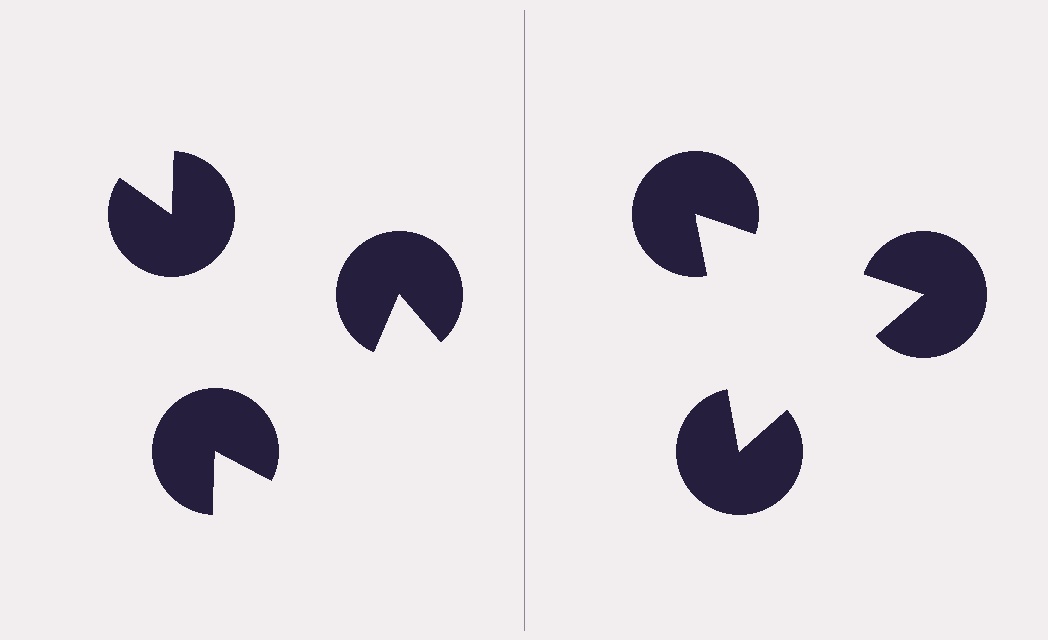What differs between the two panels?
The pac-man discs are positioned identically on both sides; only the wedge orientations differ. On the right they align to a triangle; on the left they are misaligned.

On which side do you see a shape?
An illusory triangle appears on the right side. On the left side the wedge cuts are rotated, so no coherent shape forms.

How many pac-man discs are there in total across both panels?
6 — 3 on each side.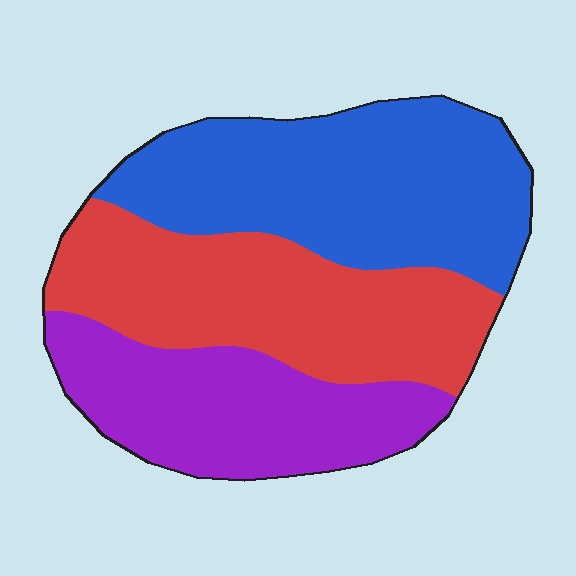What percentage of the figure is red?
Red takes up about one third (1/3) of the figure.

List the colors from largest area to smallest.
From largest to smallest: blue, red, purple.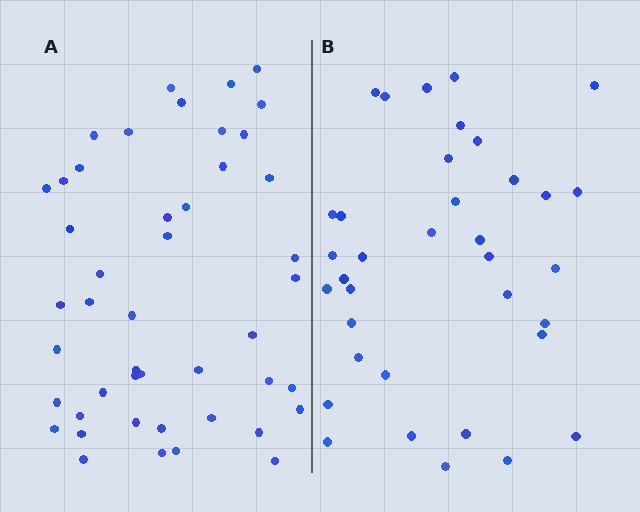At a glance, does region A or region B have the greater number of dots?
Region A (the left region) has more dots.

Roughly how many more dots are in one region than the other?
Region A has roughly 10 or so more dots than region B.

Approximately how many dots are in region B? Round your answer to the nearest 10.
About 40 dots. (The exact count is 36, which rounds to 40.)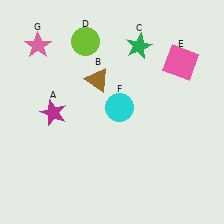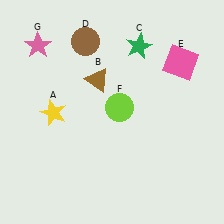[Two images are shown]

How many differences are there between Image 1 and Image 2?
There are 3 differences between the two images.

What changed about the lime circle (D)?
In Image 1, D is lime. In Image 2, it changed to brown.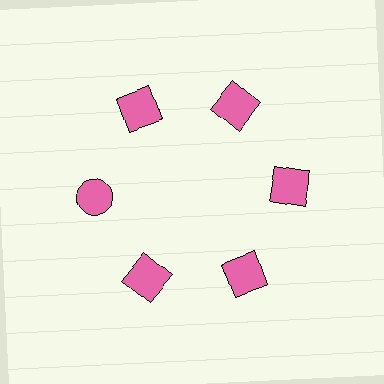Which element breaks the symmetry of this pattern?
The pink circle at roughly the 9 o'clock position breaks the symmetry. All other shapes are pink squares.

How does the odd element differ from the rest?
It has a different shape: circle instead of square.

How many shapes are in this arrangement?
There are 6 shapes arranged in a ring pattern.